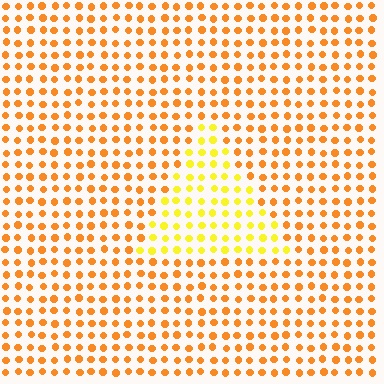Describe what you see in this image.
The image is filled with small orange elements in a uniform arrangement. A triangle-shaped region is visible where the elements are tinted to a slightly different hue, forming a subtle color boundary.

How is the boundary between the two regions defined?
The boundary is defined purely by a slight shift in hue (about 30 degrees). Spacing, size, and orientation are identical on both sides.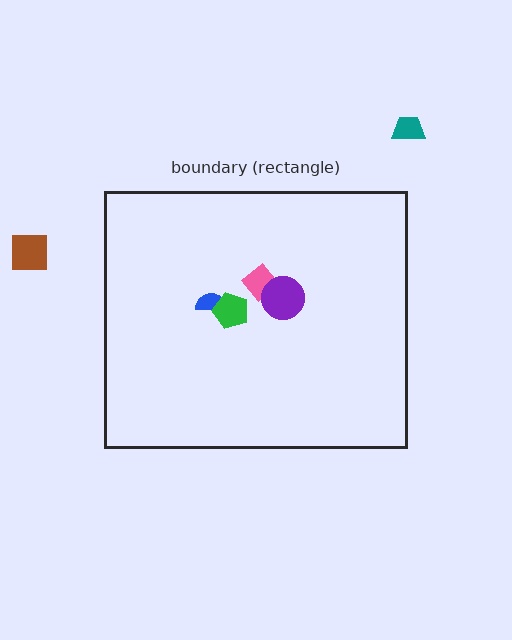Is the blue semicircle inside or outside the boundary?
Inside.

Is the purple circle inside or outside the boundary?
Inside.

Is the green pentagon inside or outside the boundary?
Inside.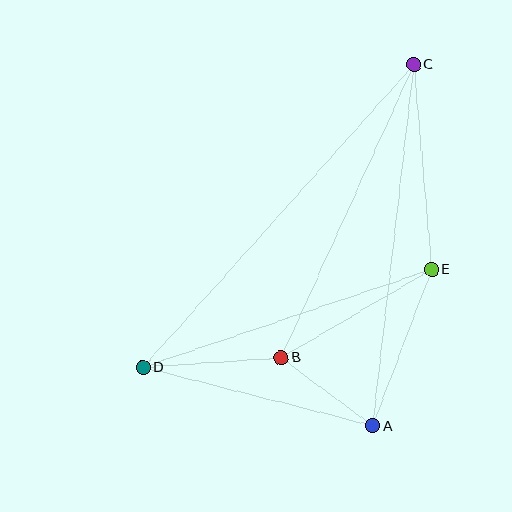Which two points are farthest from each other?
Points C and D are farthest from each other.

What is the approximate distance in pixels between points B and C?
The distance between B and C is approximately 322 pixels.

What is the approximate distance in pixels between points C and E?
The distance between C and E is approximately 206 pixels.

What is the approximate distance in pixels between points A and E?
The distance between A and E is approximately 167 pixels.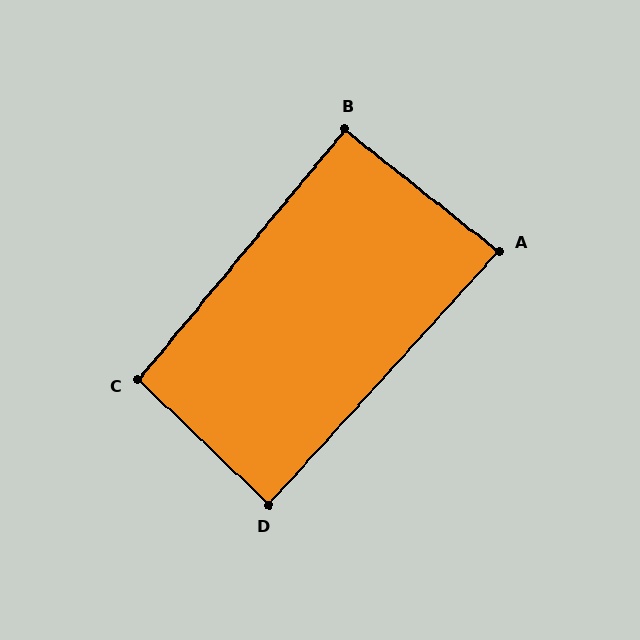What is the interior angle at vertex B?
Approximately 91 degrees (approximately right).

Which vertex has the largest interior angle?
C, at approximately 94 degrees.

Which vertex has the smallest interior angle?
A, at approximately 86 degrees.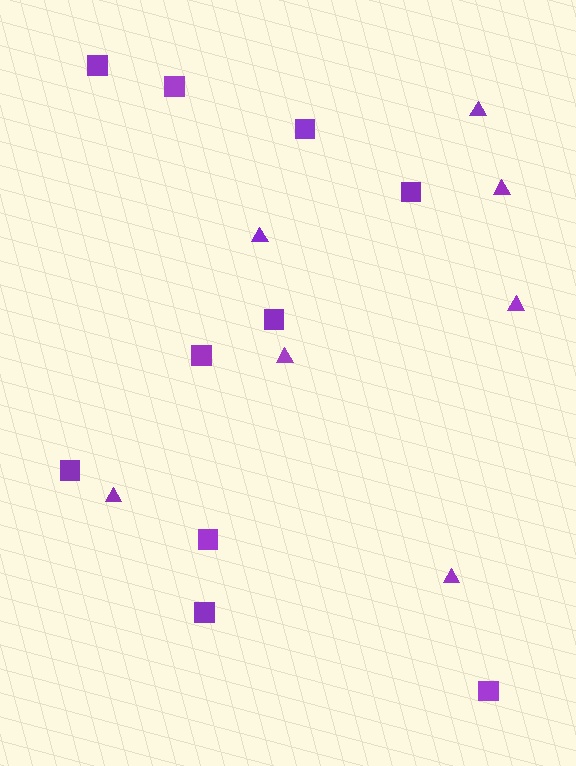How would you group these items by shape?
There are 2 groups: one group of squares (10) and one group of triangles (7).